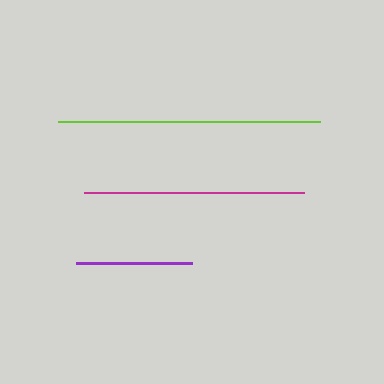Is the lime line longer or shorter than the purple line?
The lime line is longer than the purple line.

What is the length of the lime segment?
The lime segment is approximately 262 pixels long.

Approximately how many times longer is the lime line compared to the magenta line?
The lime line is approximately 1.2 times the length of the magenta line.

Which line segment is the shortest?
The purple line is the shortest at approximately 116 pixels.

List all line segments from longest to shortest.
From longest to shortest: lime, magenta, purple.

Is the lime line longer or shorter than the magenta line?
The lime line is longer than the magenta line.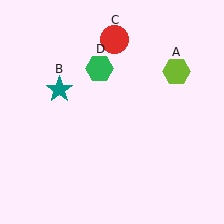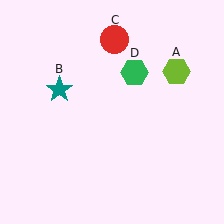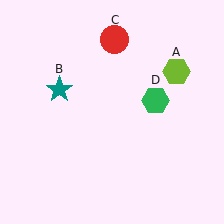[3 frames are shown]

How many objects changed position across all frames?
1 object changed position: green hexagon (object D).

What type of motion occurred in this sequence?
The green hexagon (object D) rotated clockwise around the center of the scene.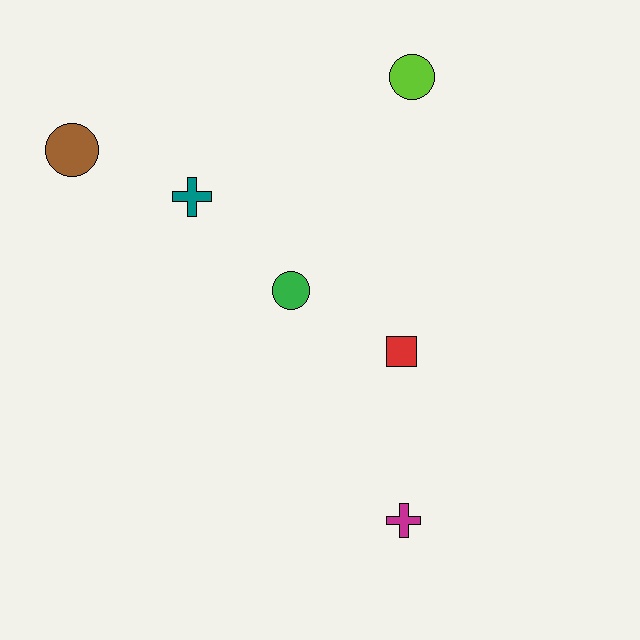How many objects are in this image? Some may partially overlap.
There are 6 objects.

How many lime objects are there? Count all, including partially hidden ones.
There is 1 lime object.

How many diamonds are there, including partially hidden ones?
There are no diamonds.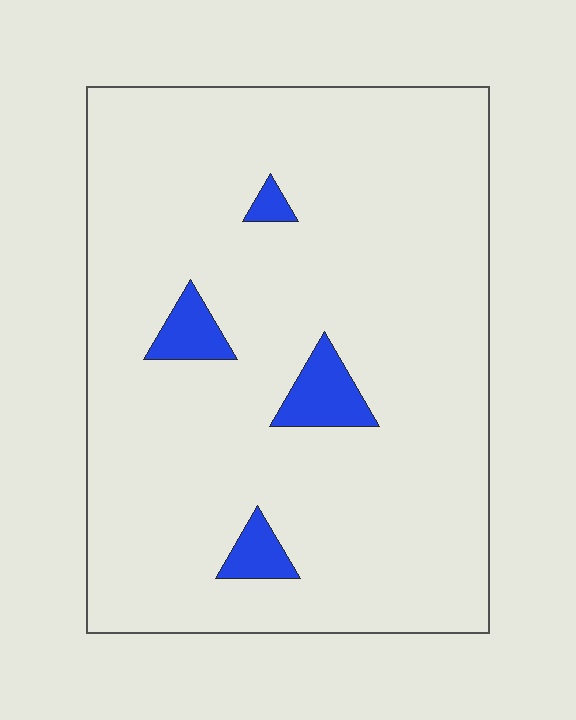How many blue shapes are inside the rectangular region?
4.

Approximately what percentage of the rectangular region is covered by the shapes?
Approximately 5%.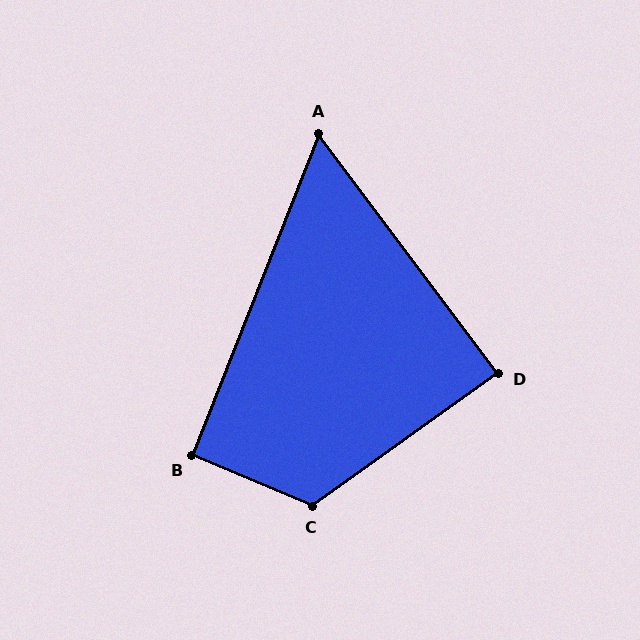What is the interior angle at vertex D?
Approximately 89 degrees (approximately right).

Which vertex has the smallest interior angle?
A, at approximately 58 degrees.